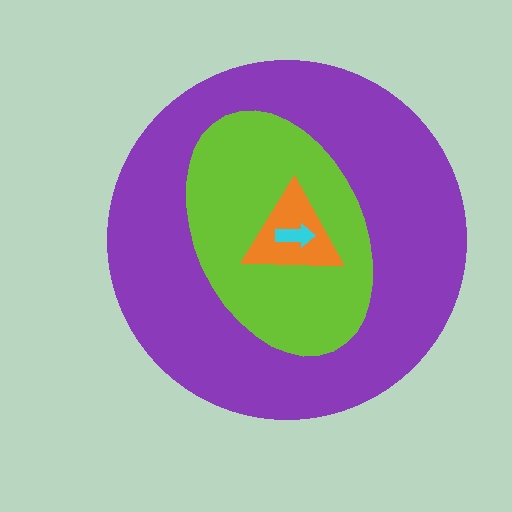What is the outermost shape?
The purple circle.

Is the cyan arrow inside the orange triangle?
Yes.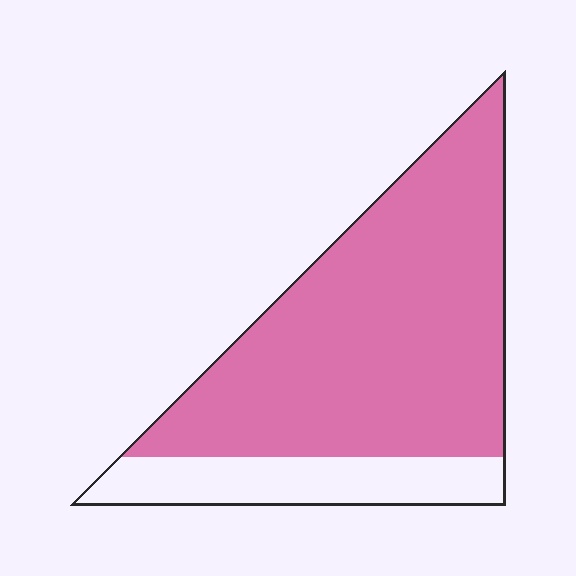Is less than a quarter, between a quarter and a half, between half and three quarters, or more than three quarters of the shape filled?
More than three quarters.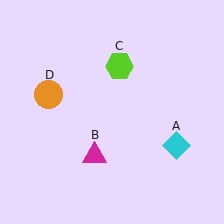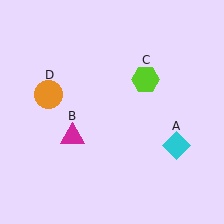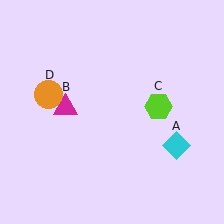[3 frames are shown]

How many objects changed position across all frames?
2 objects changed position: magenta triangle (object B), lime hexagon (object C).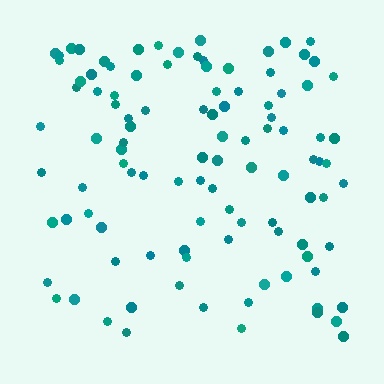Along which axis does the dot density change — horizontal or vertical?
Vertical.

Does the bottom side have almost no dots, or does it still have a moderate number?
Still a moderate number, just noticeably fewer than the top.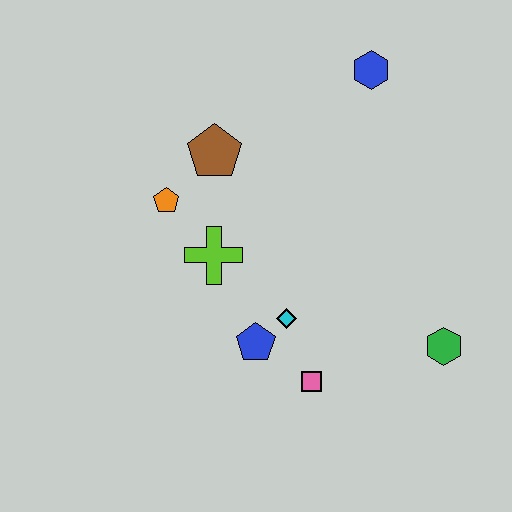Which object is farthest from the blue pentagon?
The blue hexagon is farthest from the blue pentagon.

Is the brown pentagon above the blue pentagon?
Yes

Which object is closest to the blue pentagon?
The cyan diamond is closest to the blue pentagon.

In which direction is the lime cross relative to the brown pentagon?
The lime cross is below the brown pentagon.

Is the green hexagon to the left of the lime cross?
No